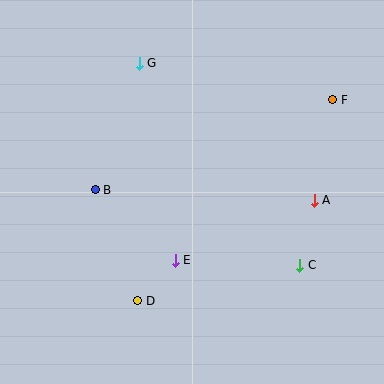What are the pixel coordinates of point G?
Point G is at (139, 63).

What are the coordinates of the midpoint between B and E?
The midpoint between B and E is at (135, 225).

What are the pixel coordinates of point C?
Point C is at (300, 265).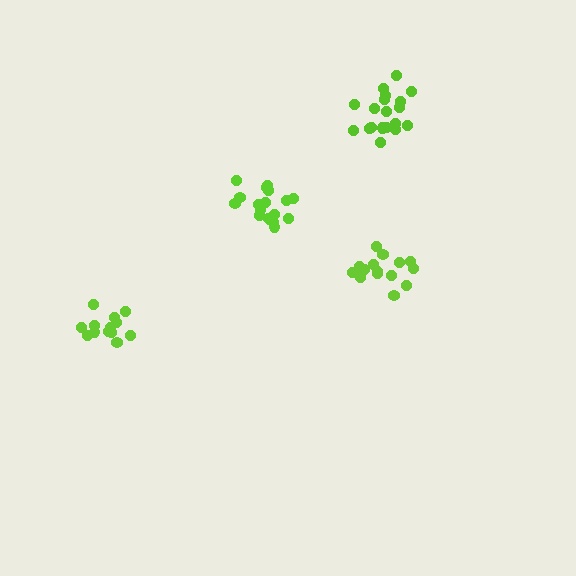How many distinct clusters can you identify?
There are 4 distinct clusters.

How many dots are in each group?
Group 1: 15 dots, Group 2: 19 dots, Group 3: 14 dots, Group 4: 18 dots (66 total).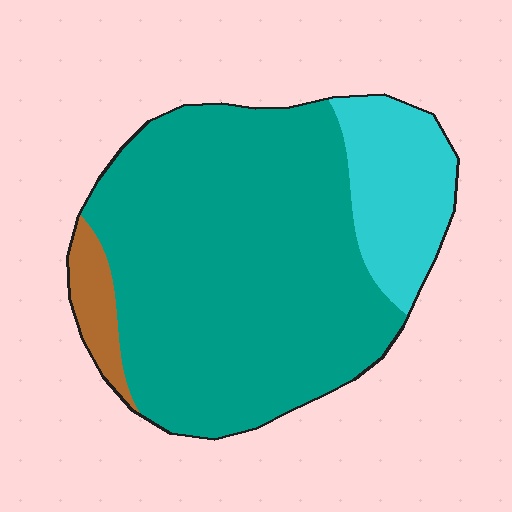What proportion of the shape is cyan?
Cyan takes up about one sixth (1/6) of the shape.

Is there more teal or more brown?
Teal.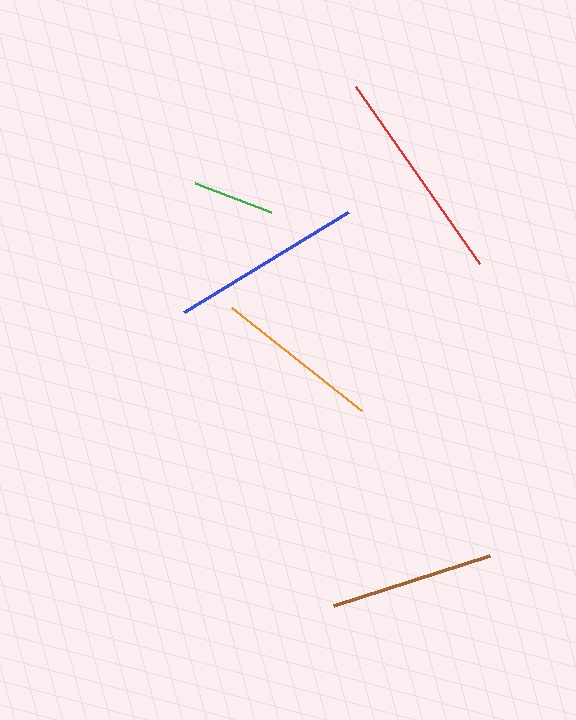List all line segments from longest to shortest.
From longest to shortest: red, blue, orange, brown, green.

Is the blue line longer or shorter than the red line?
The red line is longer than the blue line.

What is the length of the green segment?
The green segment is approximately 81 pixels long.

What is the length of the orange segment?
The orange segment is approximately 166 pixels long.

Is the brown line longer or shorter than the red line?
The red line is longer than the brown line.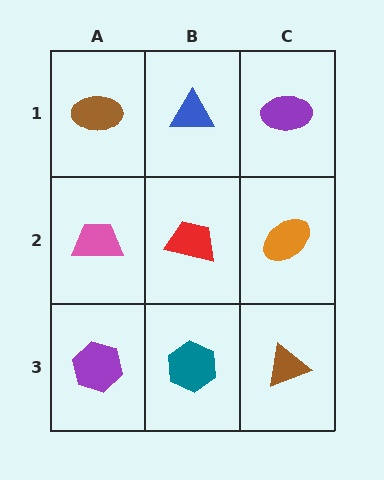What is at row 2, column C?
An orange ellipse.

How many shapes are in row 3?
3 shapes.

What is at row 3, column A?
A purple hexagon.